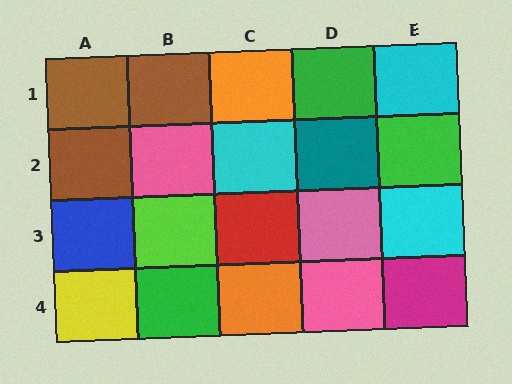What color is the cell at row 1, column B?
Brown.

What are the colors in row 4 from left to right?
Yellow, green, orange, pink, magenta.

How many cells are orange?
2 cells are orange.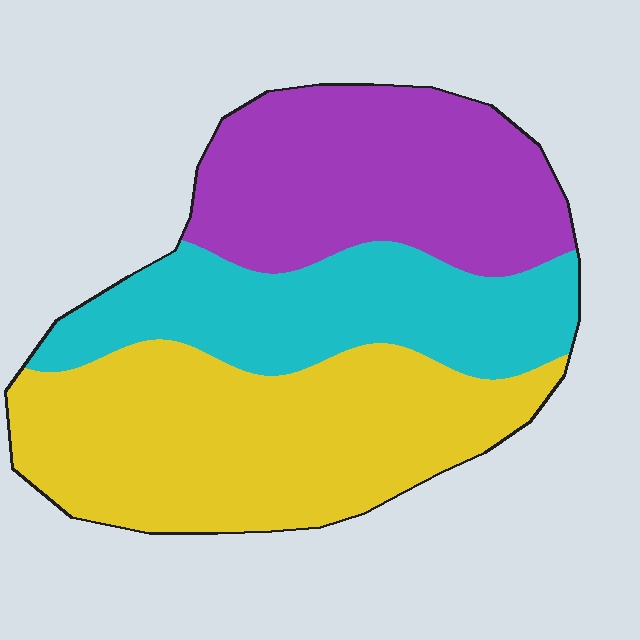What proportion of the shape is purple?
Purple covers about 30% of the shape.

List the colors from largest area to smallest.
From largest to smallest: yellow, purple, cyan.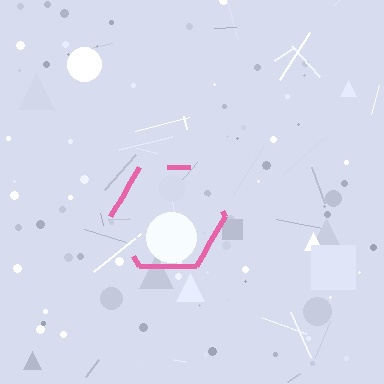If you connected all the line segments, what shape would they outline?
They would outline a hexagon.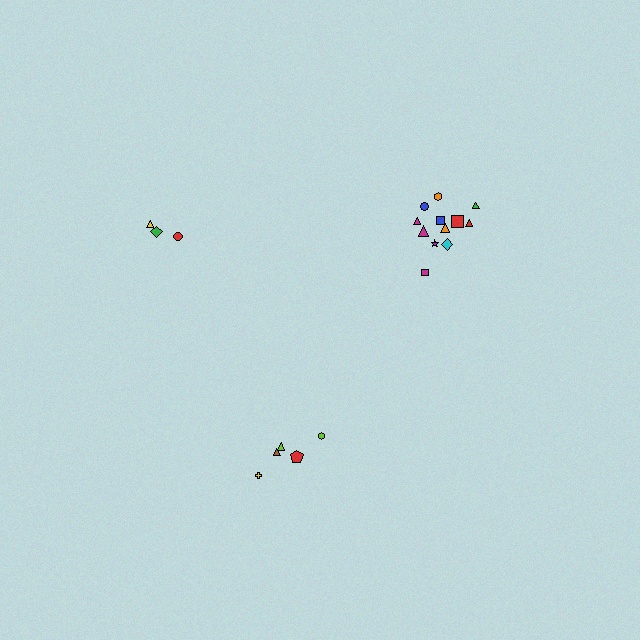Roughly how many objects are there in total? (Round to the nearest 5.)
Roughly 20 objects in total.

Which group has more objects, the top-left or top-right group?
The top-right group.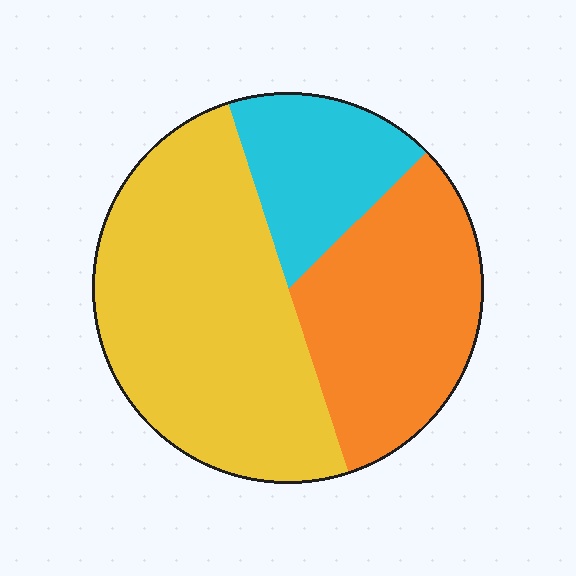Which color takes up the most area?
Yellow, at roughly 50%.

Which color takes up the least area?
Cyan, at roughly 20%.